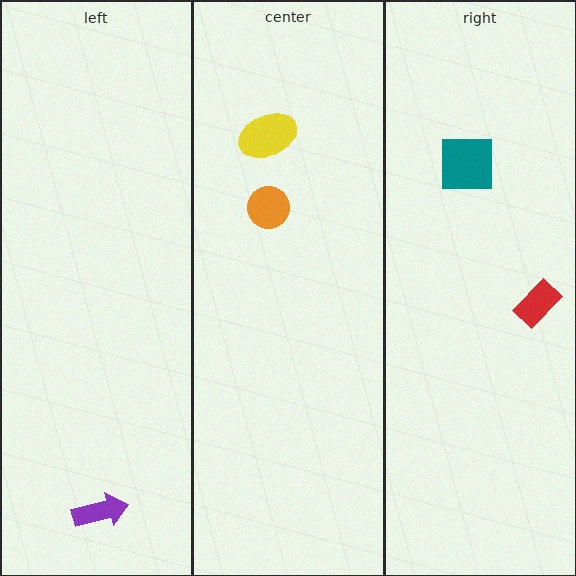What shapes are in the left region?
The purple arrow.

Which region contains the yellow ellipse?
The center region.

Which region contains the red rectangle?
The right region.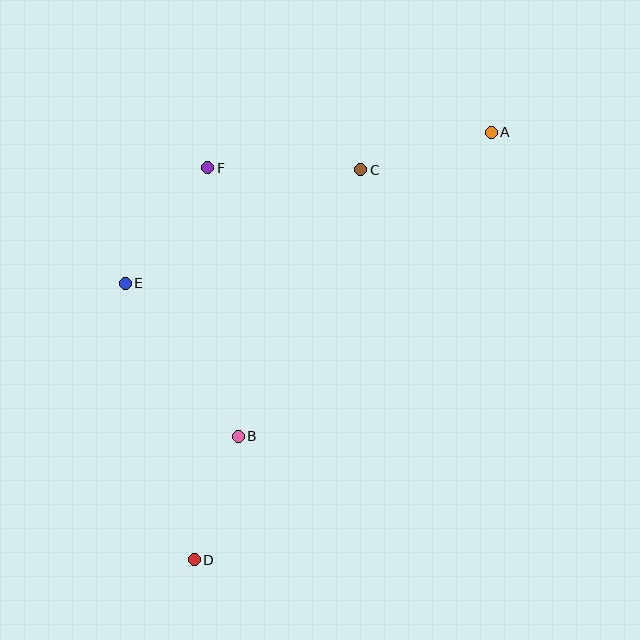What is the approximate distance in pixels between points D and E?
The distance between D and E is approximately 285 pixels.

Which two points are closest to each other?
Points B and D are closest to each other.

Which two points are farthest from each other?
Points A and D are farthest from each other.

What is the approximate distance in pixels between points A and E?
The distance between A and E is approximately 396 pixels.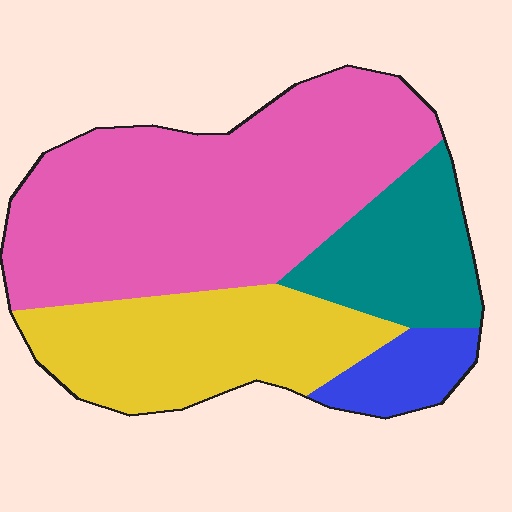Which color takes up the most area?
Pink, at roughly 50%.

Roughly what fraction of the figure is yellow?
Yellow covers 26% of the figure.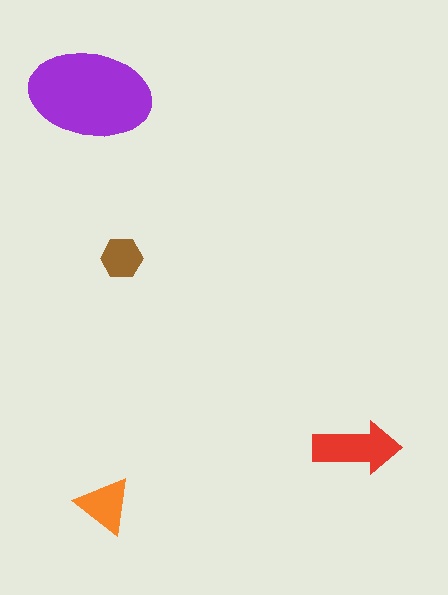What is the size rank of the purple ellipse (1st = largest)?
1st.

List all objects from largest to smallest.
The purple ellipse, the red arrow, the orange triangle, the brown hexagon.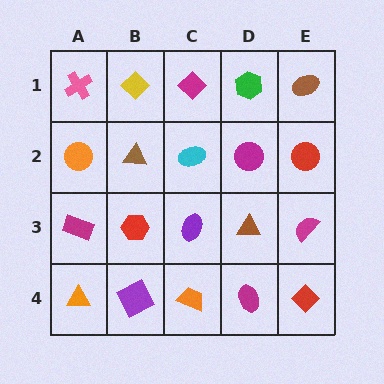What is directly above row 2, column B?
A yellow diamond.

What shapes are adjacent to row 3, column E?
A red circle (row 2, column E), a red diamond (row 4, column E), a brown triangle (row 3, column D).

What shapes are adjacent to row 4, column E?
A magenta semicircle (row 3, column E), a magenta ellipse (row 4, column D).